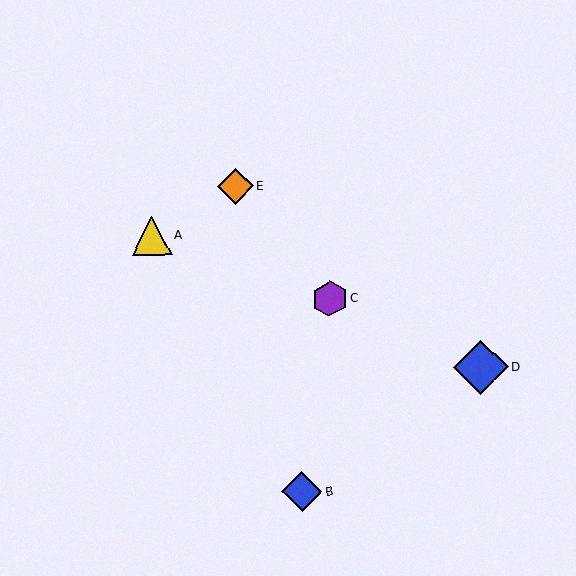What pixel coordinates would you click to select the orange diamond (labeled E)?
Click at (235, 186) to select the orange diamond E.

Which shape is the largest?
The blue diamond (labeled D) is the largest.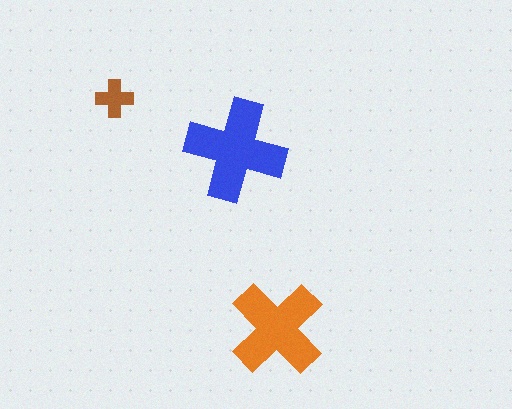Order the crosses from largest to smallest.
the blue one, the orange one, the brown one.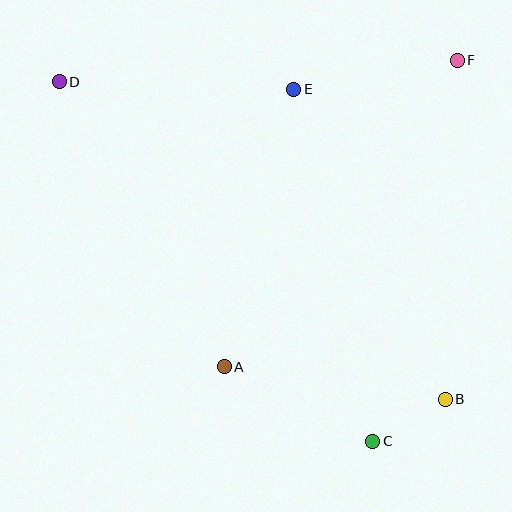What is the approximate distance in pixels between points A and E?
The distance between A and E is approximately 286 pixels.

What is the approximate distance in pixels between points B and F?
The distance between B and F is approximately 339 pixels.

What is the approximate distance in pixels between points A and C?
The distance between A and C is approximately 166 pixels.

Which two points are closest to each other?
Points B and C are closest to each other.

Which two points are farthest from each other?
Points B and D are farthest from each other.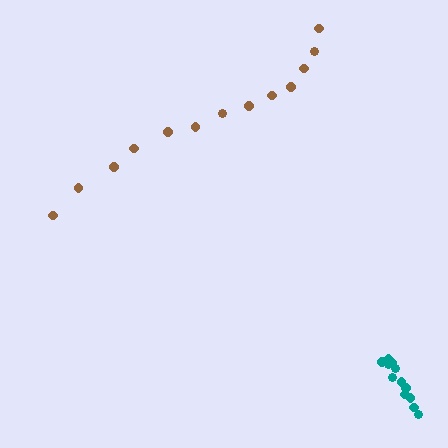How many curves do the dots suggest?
There are 2 distinct paths.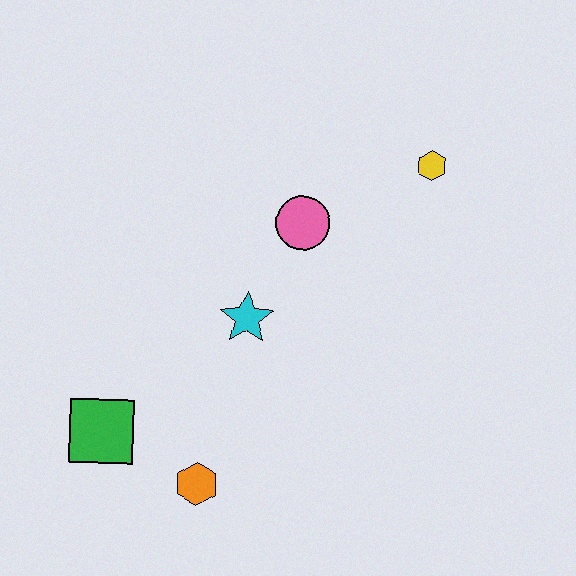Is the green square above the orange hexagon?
Yes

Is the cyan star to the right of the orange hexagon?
Yes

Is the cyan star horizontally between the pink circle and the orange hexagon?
Yes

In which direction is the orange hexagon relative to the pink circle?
The orange hexagon is below the pink circle.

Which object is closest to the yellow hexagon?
The pink circle is closest to the yellow hexagon.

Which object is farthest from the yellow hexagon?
The green square is farthest from the yellow hexagon.